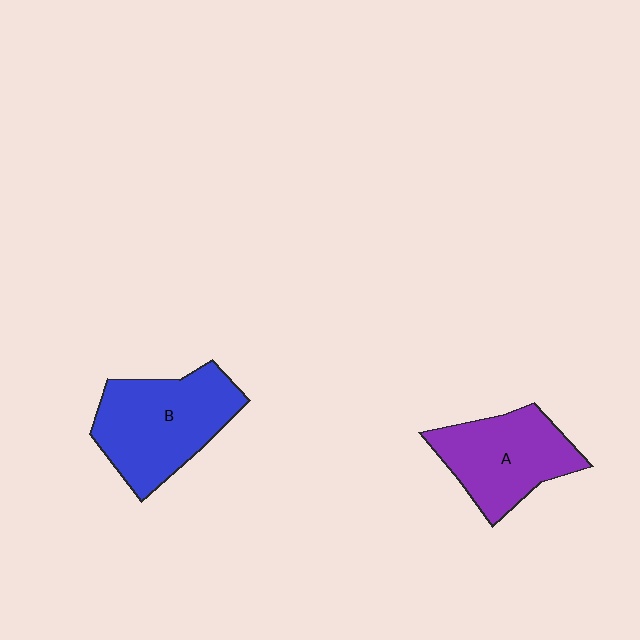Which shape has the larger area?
Shape B (blue).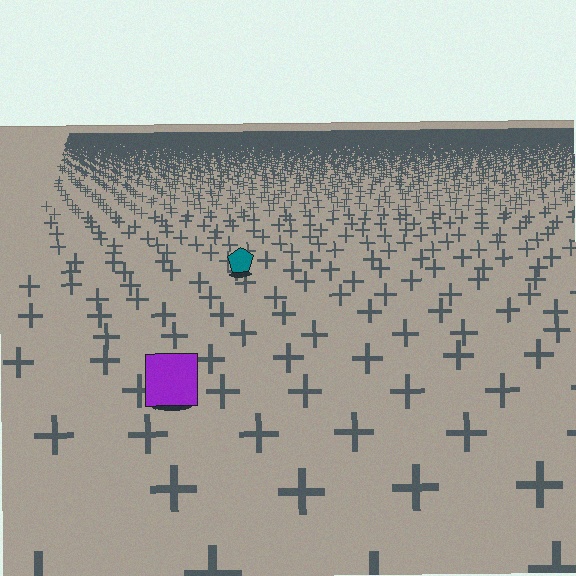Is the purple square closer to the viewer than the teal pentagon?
Yes. The purple square is closer — you can tell from the texture gradient: the ground texture is coarser near it.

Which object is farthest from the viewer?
The teal pentagon is farthest from the viewer. It appears smaller and the ground texture around it is denser.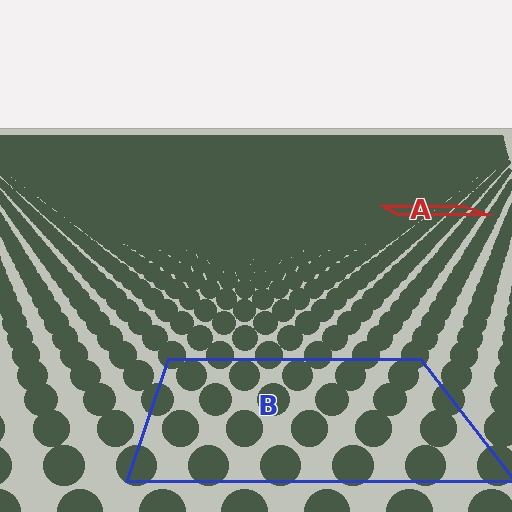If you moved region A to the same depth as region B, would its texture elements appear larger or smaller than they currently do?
They would appear larger. At a closer depth, the same texture elements are projected at a bigger on-screen size.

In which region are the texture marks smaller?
The texture marks are smaller in region A, because it is farther away.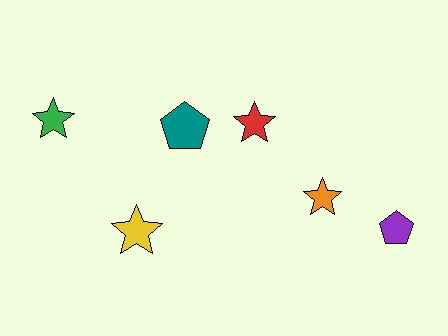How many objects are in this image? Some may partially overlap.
There are 6 objects.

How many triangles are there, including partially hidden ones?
There are no triangles.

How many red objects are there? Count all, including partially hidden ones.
There is 1 red object.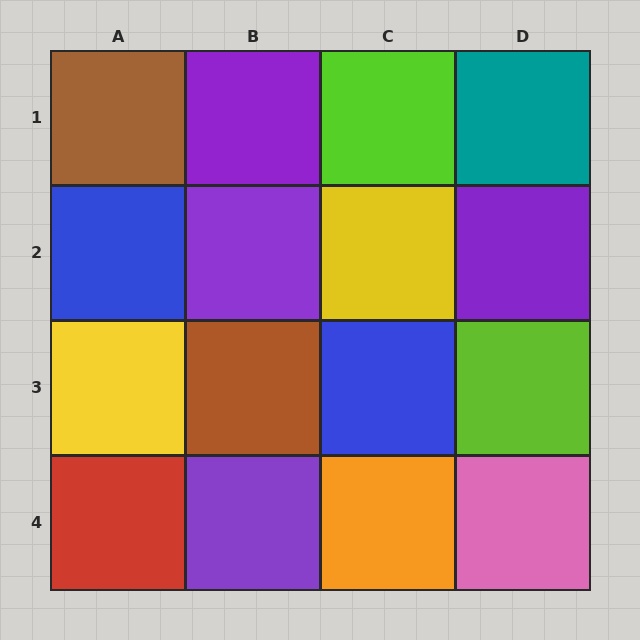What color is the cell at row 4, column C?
Orange.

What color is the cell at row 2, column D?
Purple.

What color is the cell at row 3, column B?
Brown.